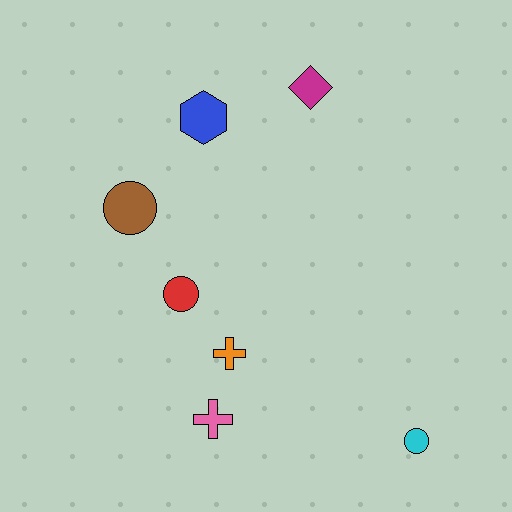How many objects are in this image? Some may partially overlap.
There are 7 objects.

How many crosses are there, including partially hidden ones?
There are 2 crosses.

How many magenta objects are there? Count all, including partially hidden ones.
There is 1 magenta object.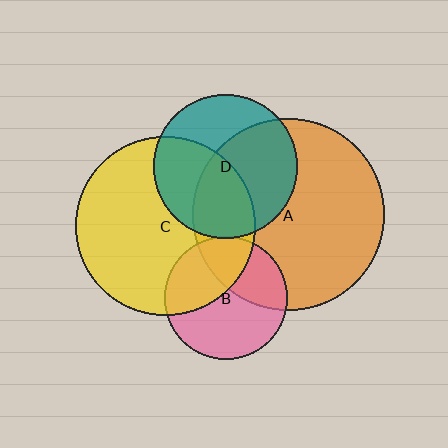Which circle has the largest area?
Circle A (orange).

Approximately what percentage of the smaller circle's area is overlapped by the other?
Approximately 55%.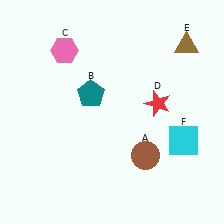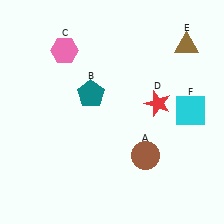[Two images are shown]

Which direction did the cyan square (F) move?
The cyan square (F) moved up.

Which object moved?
The cyan square (F) moved up.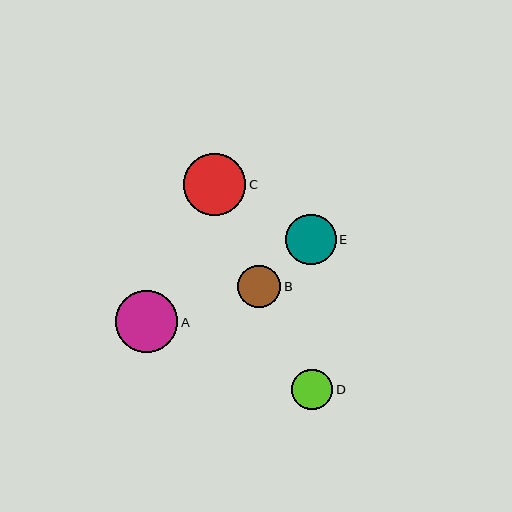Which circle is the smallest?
Circle D is the smallest with a size of approximately 41 pixels.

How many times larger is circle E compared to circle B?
Circle E is approximately 1.2 times the size of circle B.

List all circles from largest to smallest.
From largest to smallest: C, A, E, B, D.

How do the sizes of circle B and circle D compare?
Circle B and circle D are approximately the same size.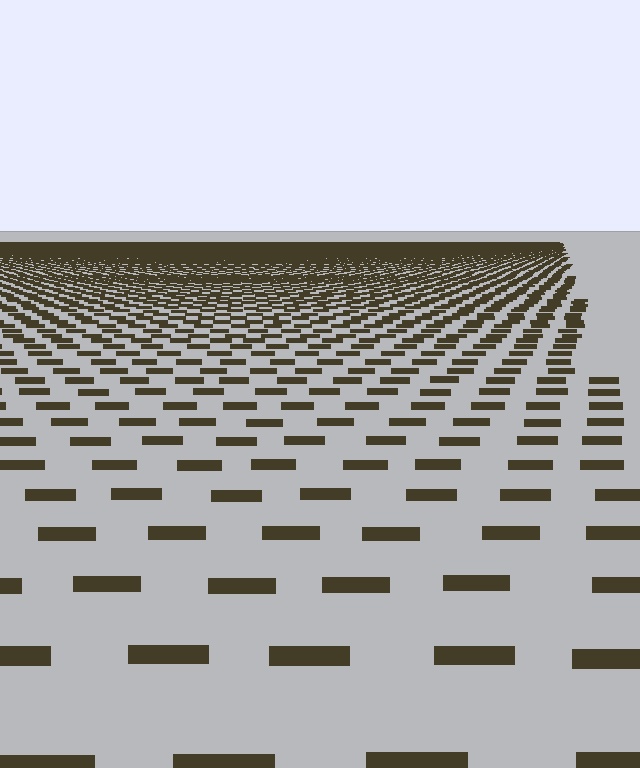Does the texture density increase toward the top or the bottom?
Density increases toward the top.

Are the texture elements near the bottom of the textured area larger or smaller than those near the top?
Larger. Near the bottom, elements are closer to the viewer and appear at a bigger on-screen size.